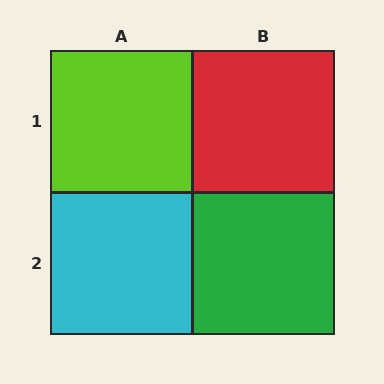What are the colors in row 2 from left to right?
Cyan, green.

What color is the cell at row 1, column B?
Red.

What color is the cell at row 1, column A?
Lime.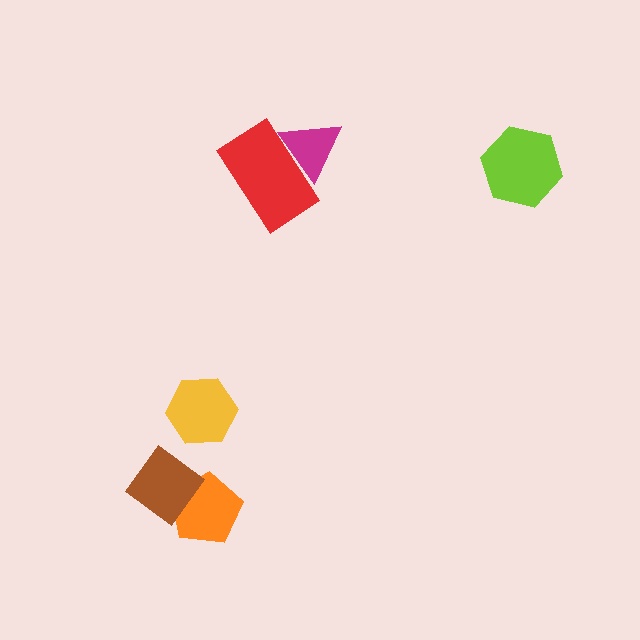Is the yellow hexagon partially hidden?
No, no other shape covers it.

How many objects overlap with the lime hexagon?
0 objects overlap with the lime hexagon.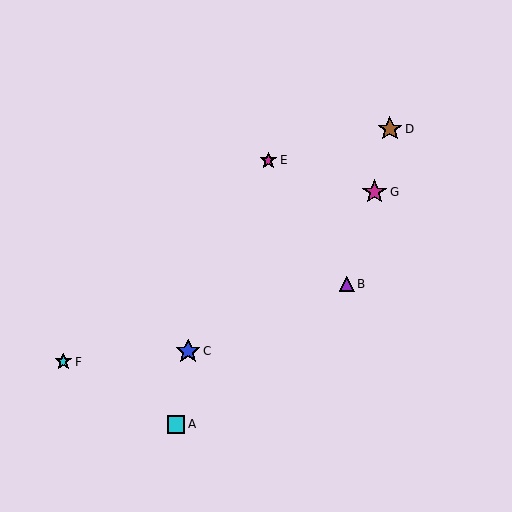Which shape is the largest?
The magenta star (labeled G) is the largest.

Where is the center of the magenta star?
The center of the magenta star is at (268, 160).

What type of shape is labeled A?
Shape A is a cyan square.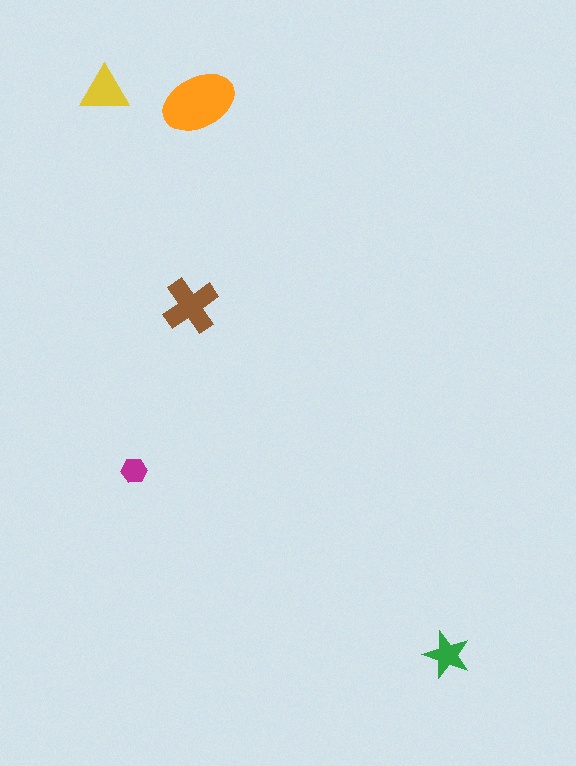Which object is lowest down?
The green star is bottommost.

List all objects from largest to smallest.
The orange ellipse, the brown cross, the yellow triangle, the green star, the magenta hexagon.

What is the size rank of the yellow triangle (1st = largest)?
3rd.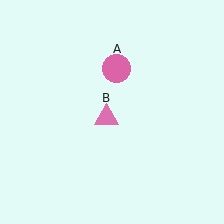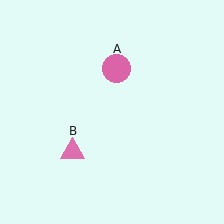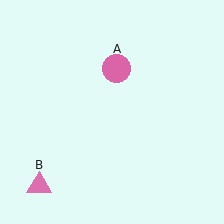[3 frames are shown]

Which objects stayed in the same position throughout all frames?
Pink circle (object A) remained stationary.